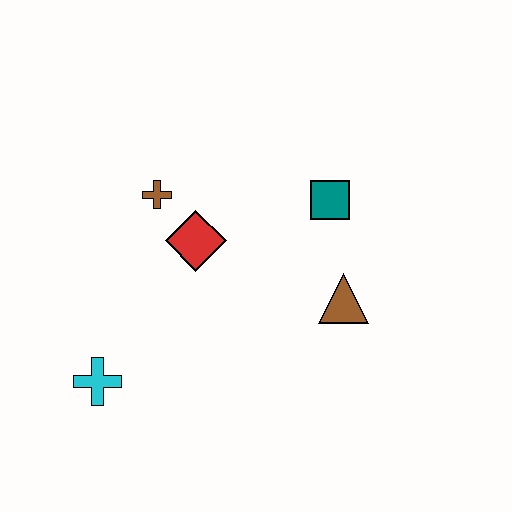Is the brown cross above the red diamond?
Yes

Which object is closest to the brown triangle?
The teal square is closest to the brown triangle.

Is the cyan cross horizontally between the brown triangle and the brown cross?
No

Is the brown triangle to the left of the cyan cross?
No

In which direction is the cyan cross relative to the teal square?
The cyan cross is to the left of the teal square.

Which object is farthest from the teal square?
The cyan cross is farthest from the teal square.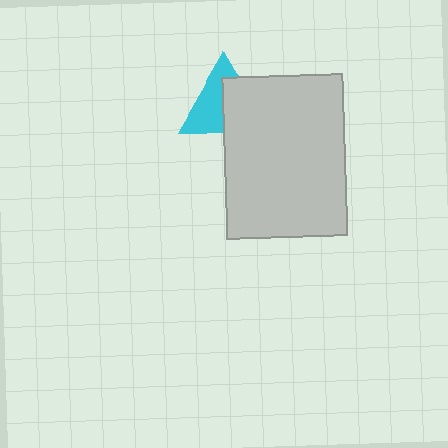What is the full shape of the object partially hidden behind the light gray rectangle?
The partially hidden object is a cyan triangle.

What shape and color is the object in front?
The object in front is a light gray rectangle.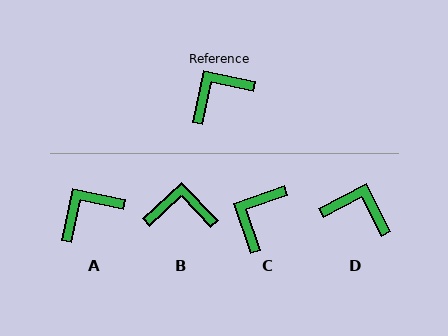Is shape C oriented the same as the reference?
No, it is off by about 31 degrees.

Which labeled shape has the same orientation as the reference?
A.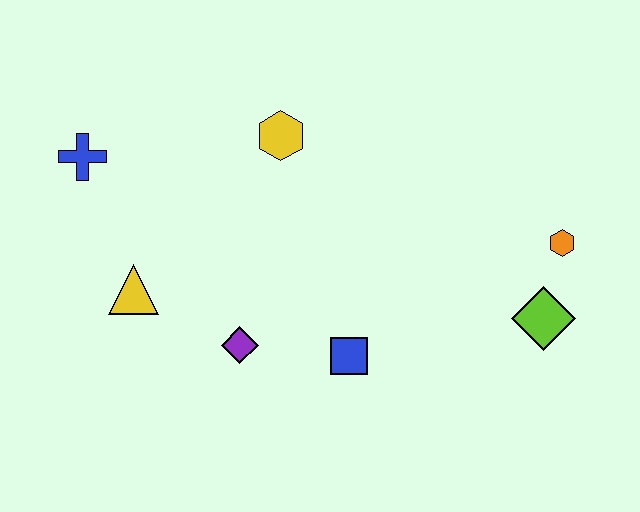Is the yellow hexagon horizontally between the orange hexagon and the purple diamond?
Yes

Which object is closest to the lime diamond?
The orange hexagon is closest to the lime diamond.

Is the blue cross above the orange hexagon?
Yes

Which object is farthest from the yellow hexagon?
The lime diamond is farthest from the yellow hexagon.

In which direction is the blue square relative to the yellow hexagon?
The blue square is below the yellow hexagon.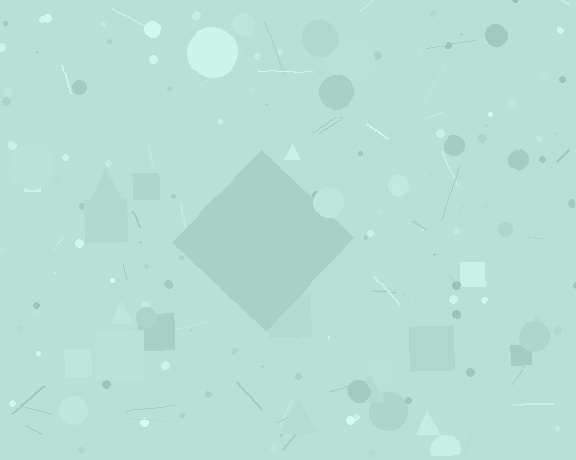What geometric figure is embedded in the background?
A diamond is embedded in the background.